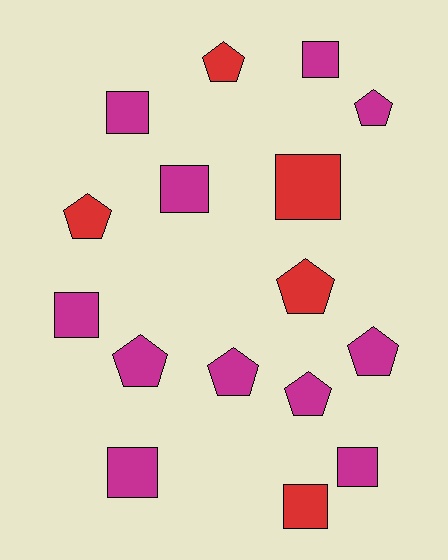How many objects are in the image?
There are 16 objects.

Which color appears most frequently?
Magenta, with 11 objects.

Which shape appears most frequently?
Square, with 8 objects.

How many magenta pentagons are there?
There are 5 magenta pentagons.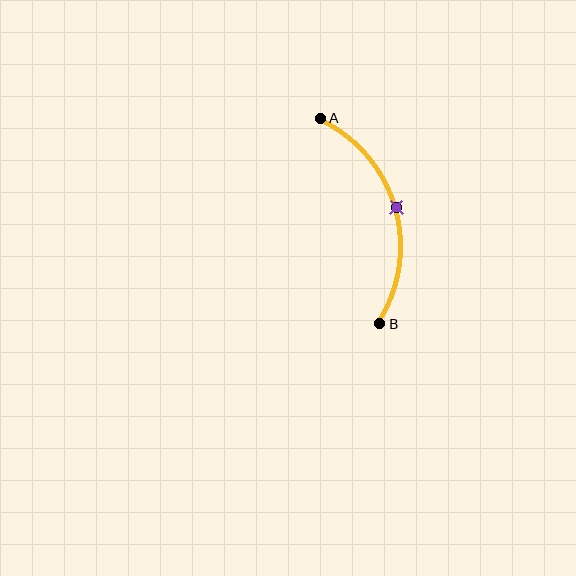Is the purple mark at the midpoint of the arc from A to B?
Yes. The purple mark lies on the arc at equal arc-length from both A and B — it is the arc midpoint.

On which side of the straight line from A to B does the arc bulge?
The arc bulges to the right of the straight line connecting A and B.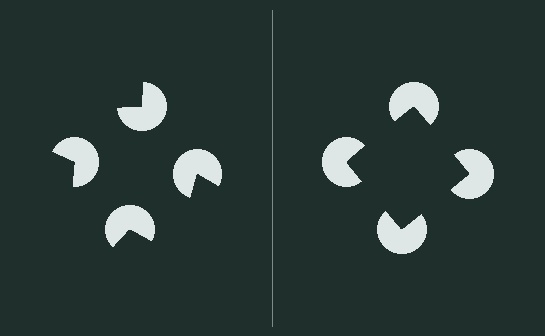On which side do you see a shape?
An illusory square appears on the right side. On the left side the wedge cuts are rotated, so no coherent shape forms.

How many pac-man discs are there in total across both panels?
8 — 4 on each side.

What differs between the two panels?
The pac-man discs are positioned identically on both sides; only the wedge orientations differ. On the right they align to a square; on the left they are misaligned.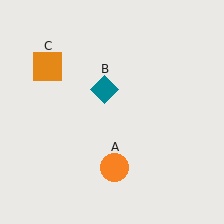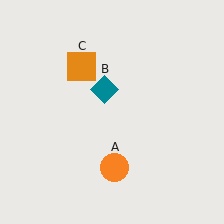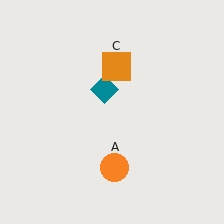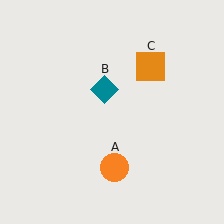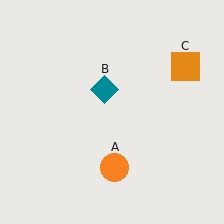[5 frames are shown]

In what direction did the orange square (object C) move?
The orange square (object C) moved right.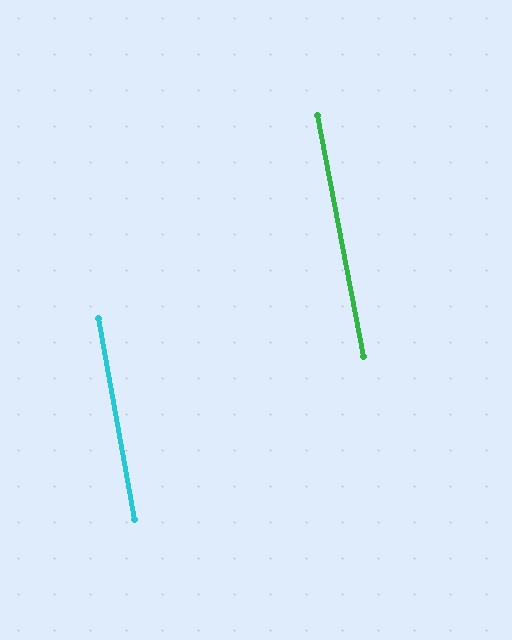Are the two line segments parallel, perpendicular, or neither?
Parallel — their directions differ by only 0.7°.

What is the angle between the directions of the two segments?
Approximately 1 degree.